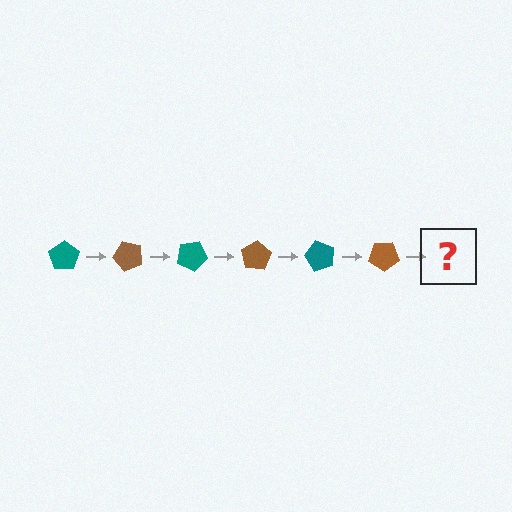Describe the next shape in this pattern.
It should be a teal pentagon, rotated 300 degrees from the start.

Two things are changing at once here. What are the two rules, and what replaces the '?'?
The two rules are that it rotates 50 degrees each step and the color cycles through teal and brown. The '?' should be a teal pentagon, rotated 300 degrees from the start.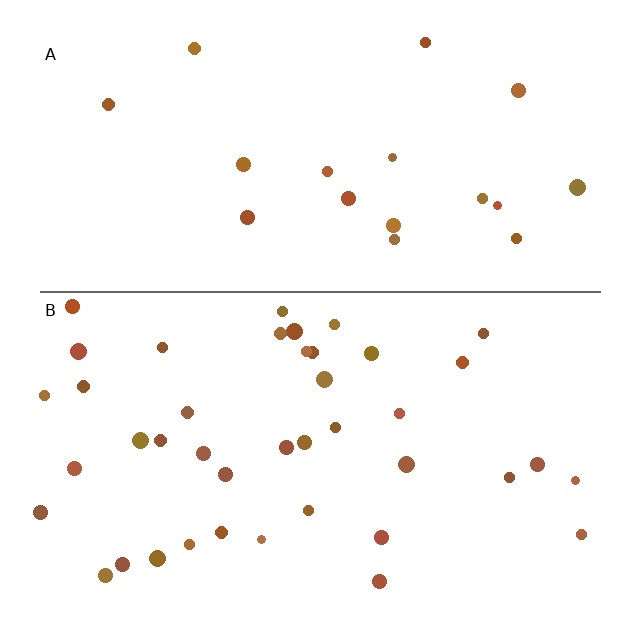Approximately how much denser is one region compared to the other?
Approximately 2.2× — region B over region A.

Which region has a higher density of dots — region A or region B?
B (the bottom).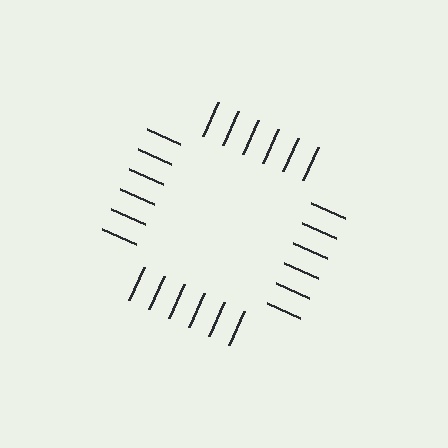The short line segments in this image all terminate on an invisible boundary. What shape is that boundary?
An illusory square — the line segments terminate on its edges but no continuous stroke is drawn.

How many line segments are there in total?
24 — 6 along each of the 4 edges.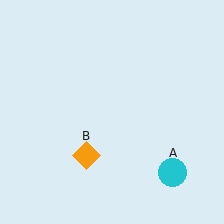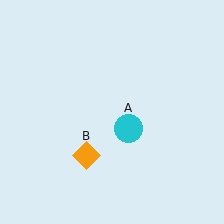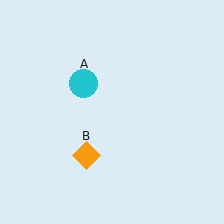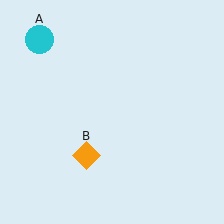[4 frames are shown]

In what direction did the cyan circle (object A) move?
The cyan circle (object A) moved up and to the left.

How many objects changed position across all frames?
1 object changed position: cyan circle (object A).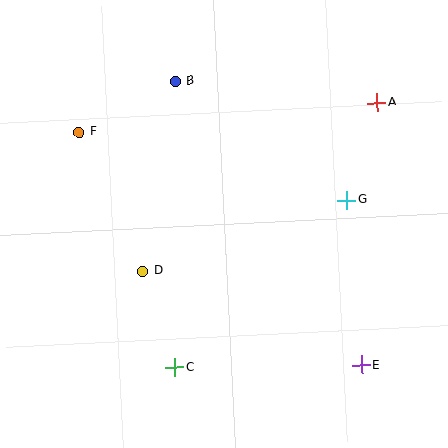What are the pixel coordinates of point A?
Point A is at (377, 102).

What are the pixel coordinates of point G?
Point G is at (347, 200).